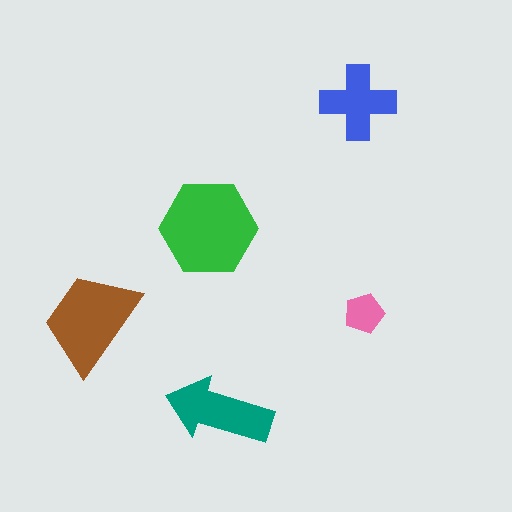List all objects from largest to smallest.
The green hexagon, the brown trapezoid, the teal arrow, the blue cross, the pink pentagon.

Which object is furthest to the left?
The brown trapezoid is leftmost.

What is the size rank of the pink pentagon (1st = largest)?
5th.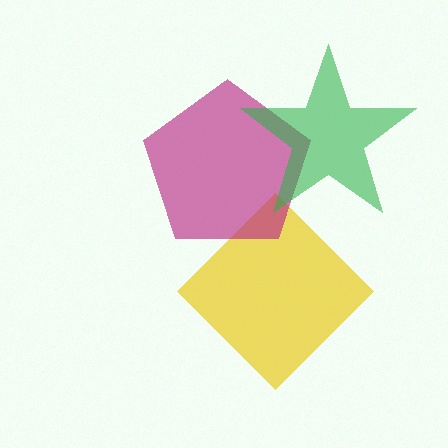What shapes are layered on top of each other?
The layered shapes are: a yellow diamond, a magenta pentagon, a green star.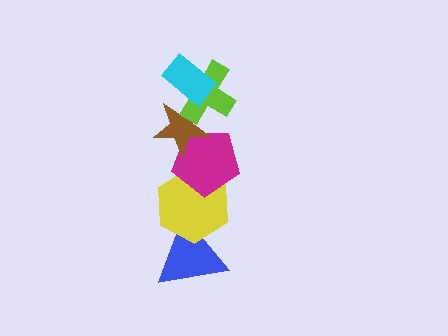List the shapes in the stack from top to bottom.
From top to bottom: the cyan rectangle, the lime cross, the brown star, the magenta pentagon, the yellow hexagon, the blue triangle.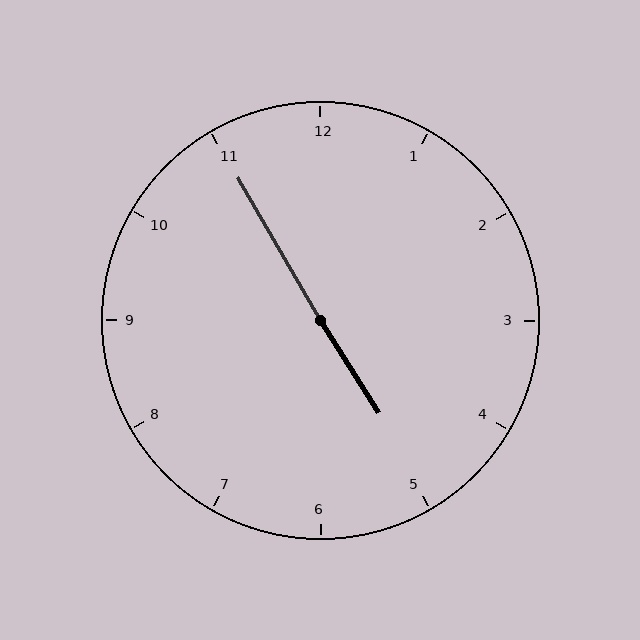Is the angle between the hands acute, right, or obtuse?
It is obtuse.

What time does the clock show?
4:55.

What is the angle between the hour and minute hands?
Approximately 178 degrees.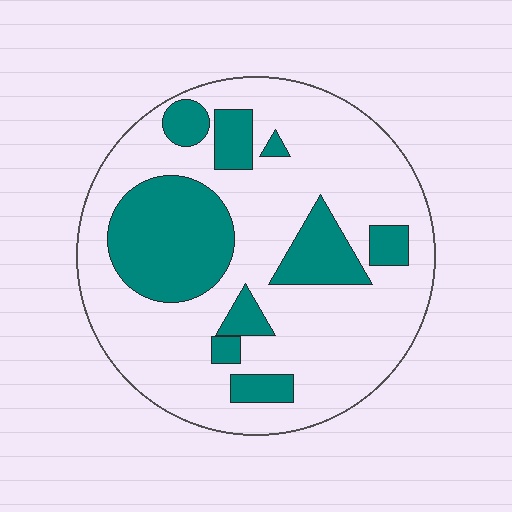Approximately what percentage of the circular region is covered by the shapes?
Approximately 30%.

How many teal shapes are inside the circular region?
9.